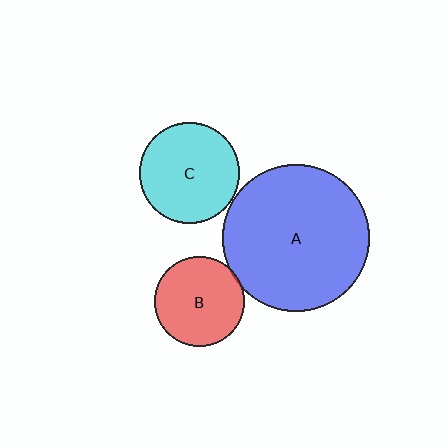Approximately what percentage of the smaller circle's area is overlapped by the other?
Approximately 5%.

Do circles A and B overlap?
Yes.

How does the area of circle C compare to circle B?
Approximately 1.2 times.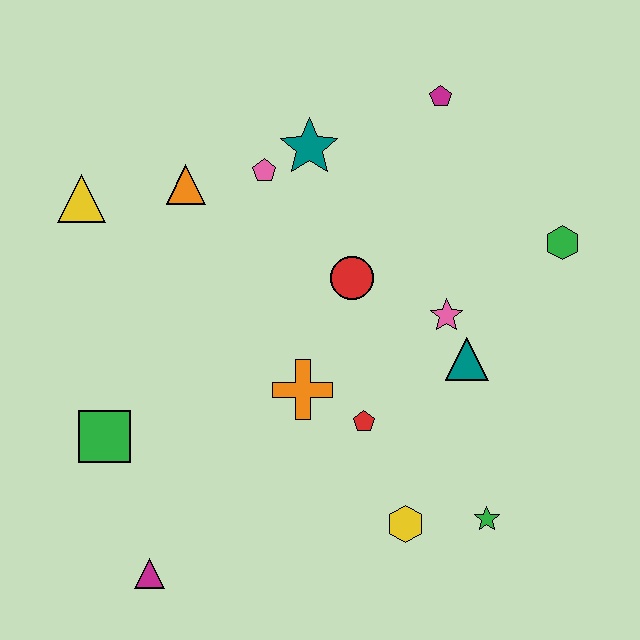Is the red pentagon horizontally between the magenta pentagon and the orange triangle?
Yes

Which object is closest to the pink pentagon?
The teal star is closest to the pink pentagon.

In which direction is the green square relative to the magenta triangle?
The green square is above the magenta triangle.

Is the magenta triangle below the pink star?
Yes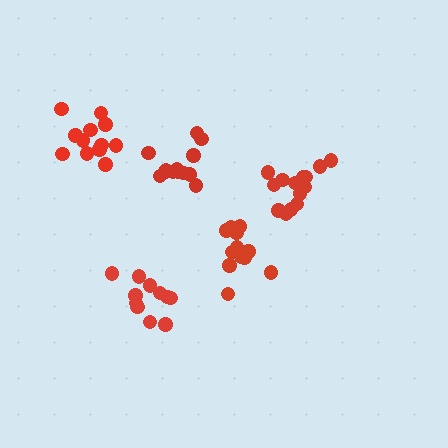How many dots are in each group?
Group 1: 12 dots, Group 2: 11 dots, Group 3: 15 dots, Group 4: 13 dots, Group 5: 12 dots (63 total).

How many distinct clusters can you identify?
There are 5 distinct clusters.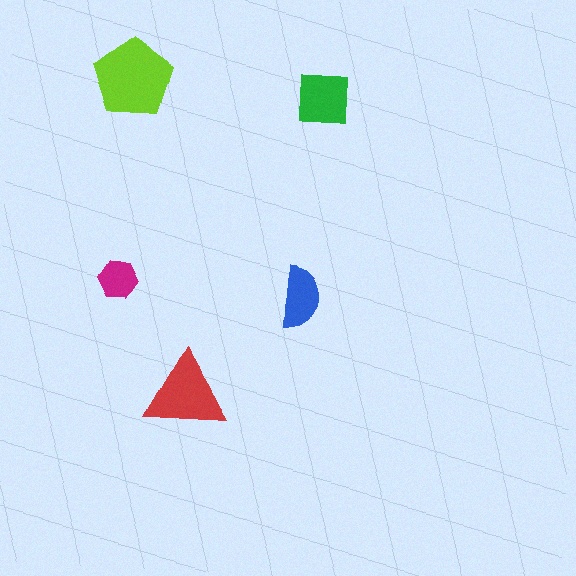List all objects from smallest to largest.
The magenta hexagon, the blue semicircle, the green square, the red triangle, the lime pentagon.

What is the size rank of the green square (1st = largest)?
3rd.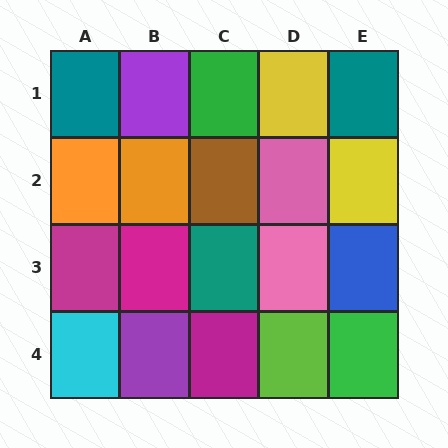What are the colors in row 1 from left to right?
Teal, purple, green, yellow, teal.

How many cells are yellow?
2 cells are yellow.